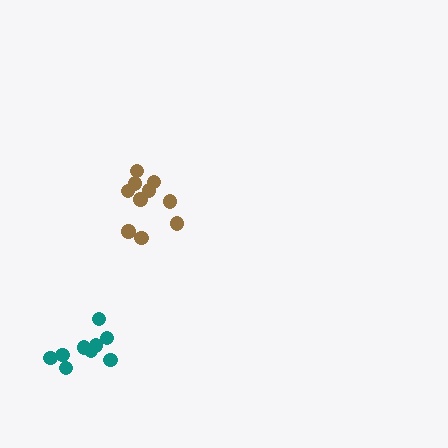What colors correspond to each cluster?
The clusters are colored: teal, brown.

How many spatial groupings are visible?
There are 2 spatial groupings.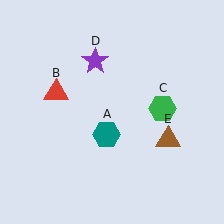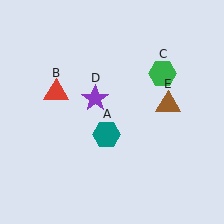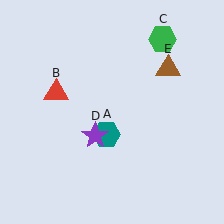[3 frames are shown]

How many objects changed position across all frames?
3 objects changed position: green hexagon (object C), purple star (object D), brown triangle (object E).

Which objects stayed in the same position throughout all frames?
Teal hexagon (object A) and red triangle (object B) remained stationary.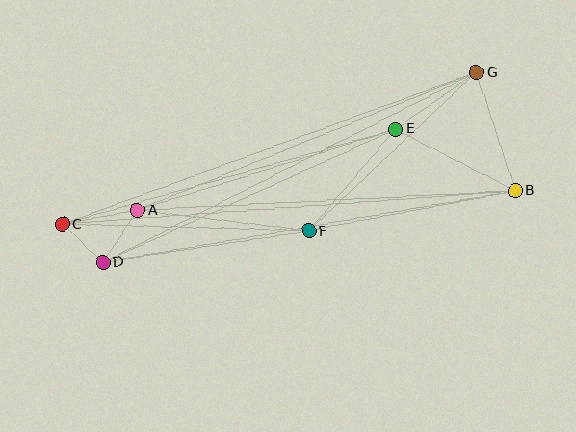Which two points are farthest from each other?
Points B and C are farthest from each other.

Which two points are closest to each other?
Points C and D are closest to each other.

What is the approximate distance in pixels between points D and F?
The distance between D and F is approximately 209 pixels.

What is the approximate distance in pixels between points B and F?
The distance between B and F is approximately 210 pixels.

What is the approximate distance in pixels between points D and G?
The distance between D and G is approximately 419 pixels.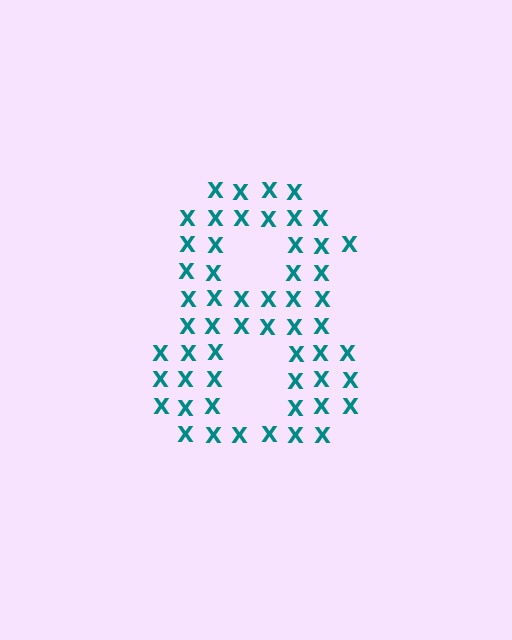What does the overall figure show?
The overall figure shows the digit 8.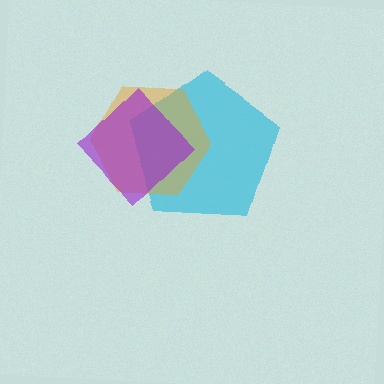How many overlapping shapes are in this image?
There are 3 overlapping shapes in the image.